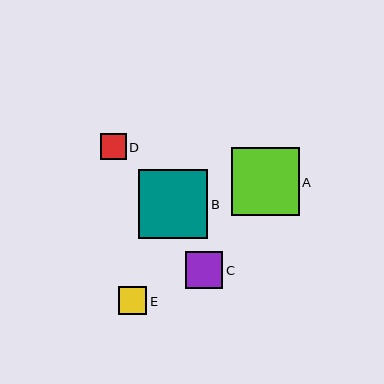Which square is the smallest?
Square D is the smallest with a size of approximately 26 pixels.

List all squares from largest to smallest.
From largest to smallest: B, A, C, E, D.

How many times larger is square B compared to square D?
Square B is approximately 2.7 times the size of square D.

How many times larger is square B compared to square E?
Square B is approximately 2.4 times the size of square E.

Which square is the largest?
Square B is the largest with a size of approximately 69 pixels.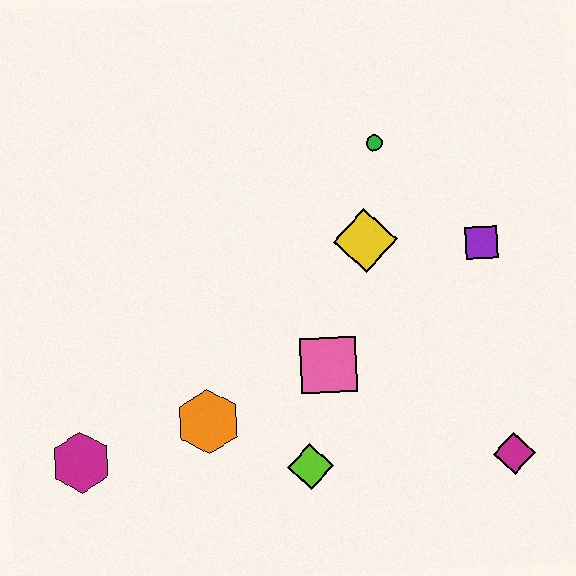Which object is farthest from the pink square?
The magenta hexagon is farthest from the pink square.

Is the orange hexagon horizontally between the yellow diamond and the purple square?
No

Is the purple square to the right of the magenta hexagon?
Yes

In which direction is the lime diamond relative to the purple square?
The lime diamond is below the purple square.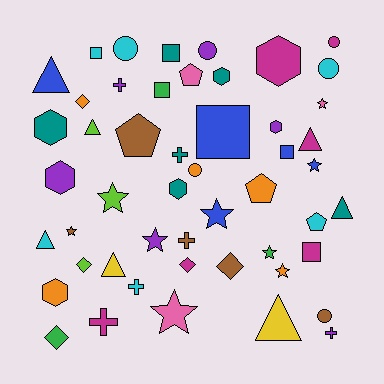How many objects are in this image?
There are 50 objects.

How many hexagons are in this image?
There are 7 hexagons.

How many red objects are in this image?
There are no red objects.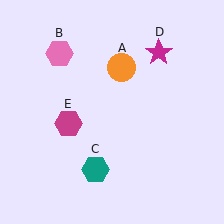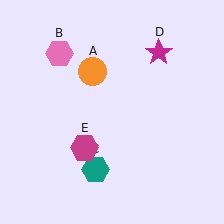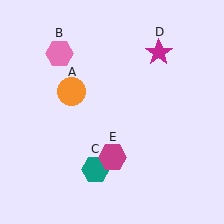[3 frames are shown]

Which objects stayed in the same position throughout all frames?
Pink hexagon (object B) and teal hexagon (object C) and magenta star (object D) remained stationary.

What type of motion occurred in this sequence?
The orange circle (object A), magenta hexagon (object E) rotated counterclockwise around the center of the scene.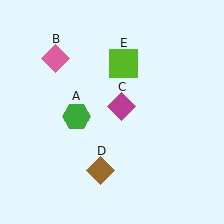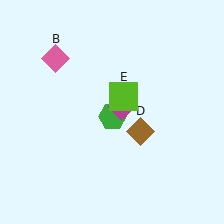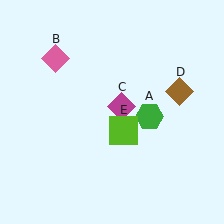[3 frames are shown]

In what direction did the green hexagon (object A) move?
The green hexagon (object A) moved right.